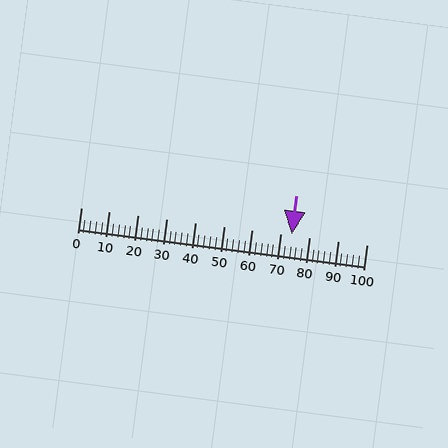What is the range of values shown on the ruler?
The ruler shows values from 0 to 100.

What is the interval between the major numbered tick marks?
The major tick marks are spaced 10 units apart.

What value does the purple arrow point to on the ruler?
The purple arrow points to approximately 74.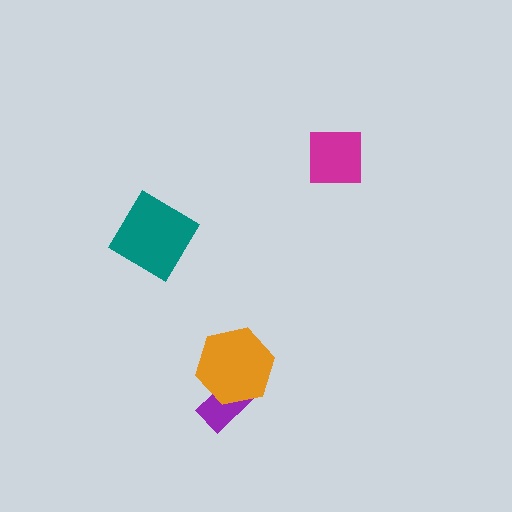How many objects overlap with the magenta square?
0 objects overlap with the magenta square.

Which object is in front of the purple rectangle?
The orange hexagon is in front of the purple rectangle.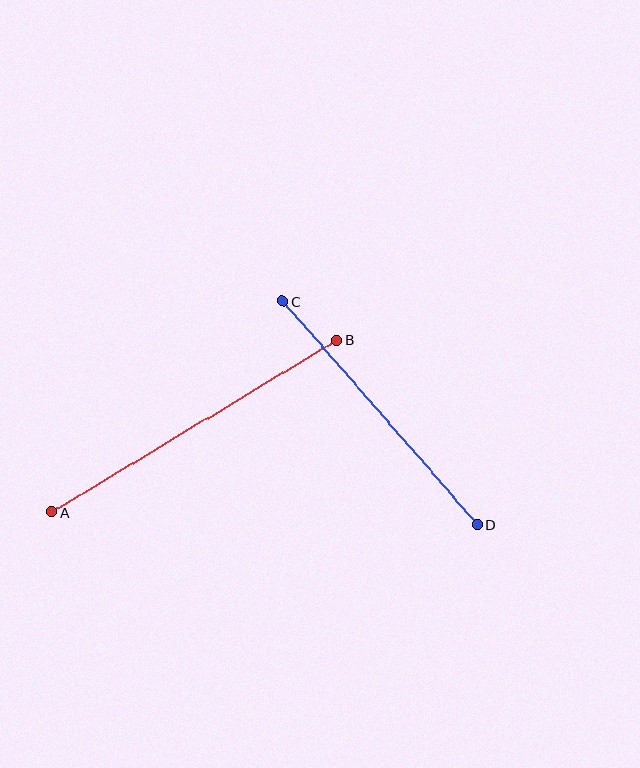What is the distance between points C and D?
The distance is approximately 296 pixels.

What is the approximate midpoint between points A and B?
The midpoint is at approximately (194, 426) pixels.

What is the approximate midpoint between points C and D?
The midpoint is at approximately (380, 413) pixels.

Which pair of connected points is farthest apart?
Points A and B are farthest apart.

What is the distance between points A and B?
The distance is approximately 332 pixels.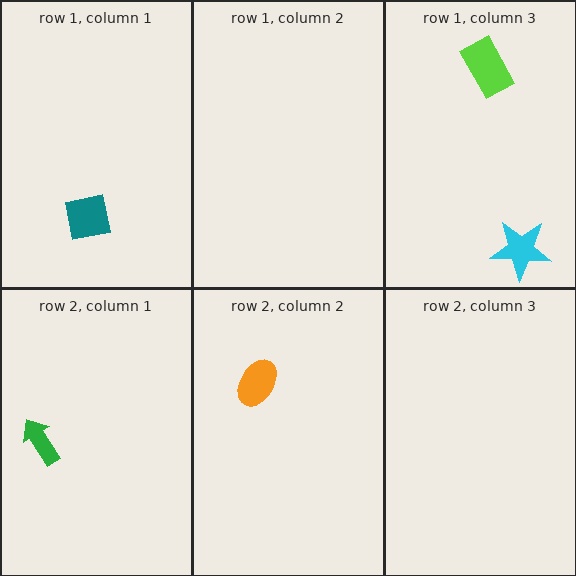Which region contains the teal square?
The row 1, column 1 region.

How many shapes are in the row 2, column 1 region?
1.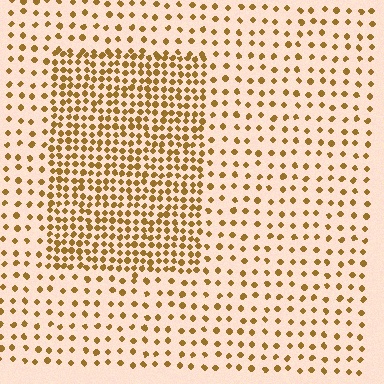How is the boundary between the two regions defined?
The boundary is defined by a change in element density (approximately 2.3x ratio). All elements are the same color, size, and shape.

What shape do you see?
I see a rectangle.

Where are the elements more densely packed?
The elements are more densely packed inside the rectangle boundary.